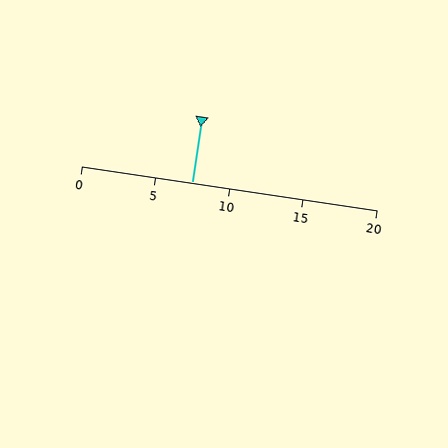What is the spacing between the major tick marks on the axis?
The major ticks are spaced 5 apart.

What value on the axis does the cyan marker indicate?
The marker indicates approximately 7.5.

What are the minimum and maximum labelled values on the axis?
The axis runs from 0 to 20.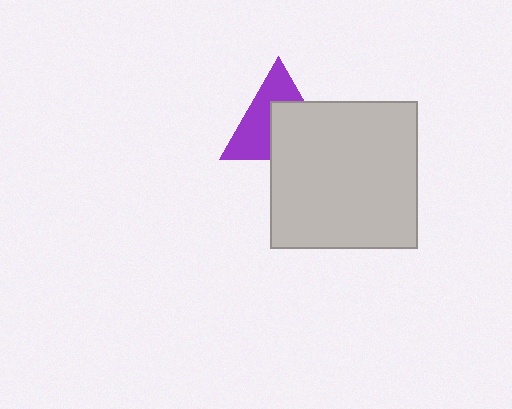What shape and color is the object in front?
The object in front is a light gray square.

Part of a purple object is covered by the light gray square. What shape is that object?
It is a triangle.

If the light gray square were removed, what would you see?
You would see the complete purple triangle.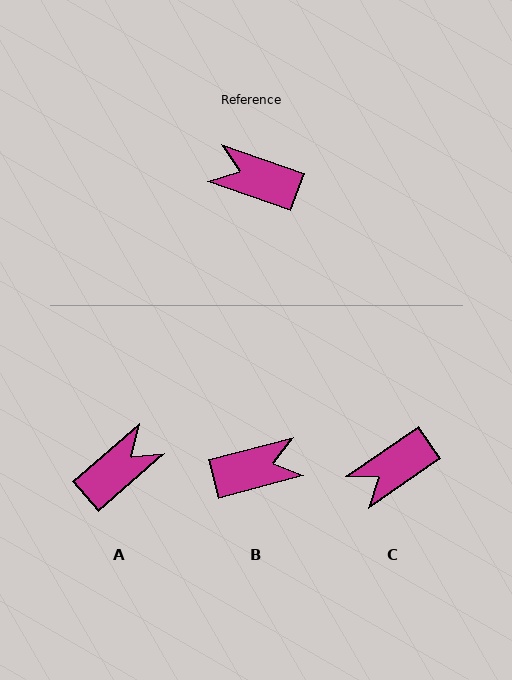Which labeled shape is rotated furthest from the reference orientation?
B, about 146 degrees away.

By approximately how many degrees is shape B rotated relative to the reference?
Approximately 146 degrees clockwise.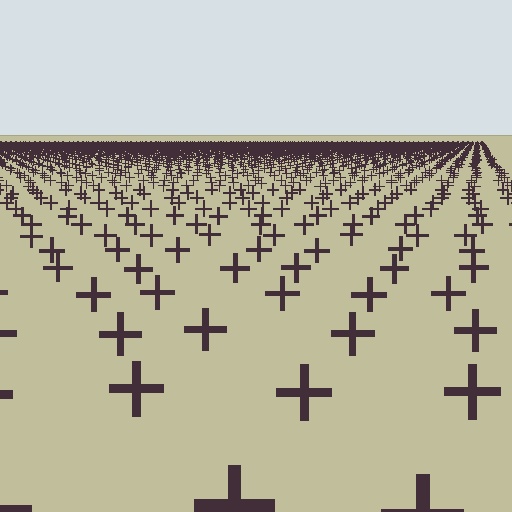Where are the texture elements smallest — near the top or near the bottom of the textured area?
Near the top.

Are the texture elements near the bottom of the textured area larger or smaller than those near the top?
Larger. Near the bottom, elements are closer to the viewer and appear at a bigger on-screen size.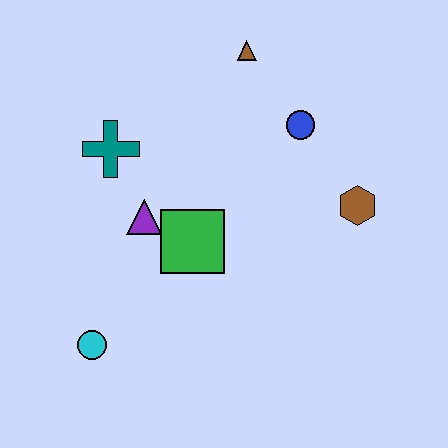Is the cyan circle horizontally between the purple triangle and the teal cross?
No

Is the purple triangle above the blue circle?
No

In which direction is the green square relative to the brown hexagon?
The green square is to the left of the brown hexagon.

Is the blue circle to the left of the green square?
No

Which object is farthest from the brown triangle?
The cyan circle is farthest from the brown triangle.